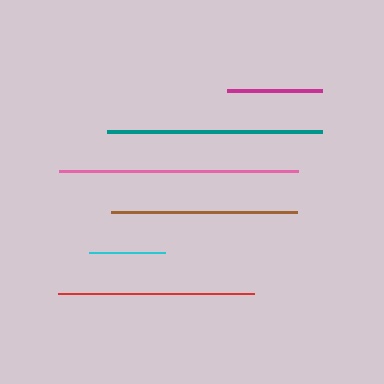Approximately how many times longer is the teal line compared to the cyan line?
The teal line is approximately 2.8 times the length of the cyan line.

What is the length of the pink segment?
The pink segment is approximately 239 pixels long.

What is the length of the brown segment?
The brown segment is approximately 186 pixels long.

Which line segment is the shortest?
The cyan line is the shortest at approximately 76 pixels.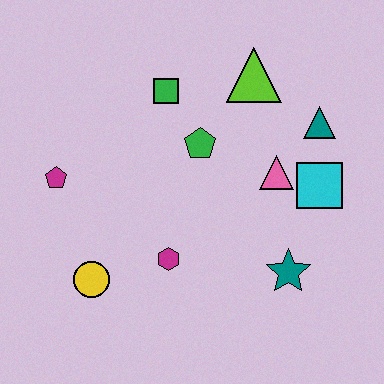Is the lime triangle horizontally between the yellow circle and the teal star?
Yes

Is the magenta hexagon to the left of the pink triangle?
Yes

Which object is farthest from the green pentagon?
The yellow circle is farthest from the green pentagon.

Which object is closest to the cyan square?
The pink triangle is closest to the cyan square.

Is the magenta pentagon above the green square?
No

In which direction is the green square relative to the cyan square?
The green square is to the left of the cyan square.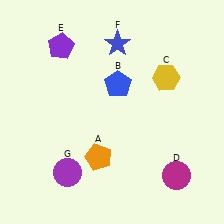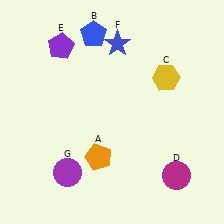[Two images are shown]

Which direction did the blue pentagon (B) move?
The blue pentagon (B) moved up.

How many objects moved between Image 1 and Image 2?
1 object moved between the two images.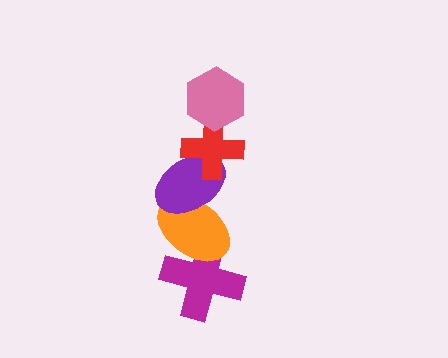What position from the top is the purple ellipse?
The purple ellipse is 3rd from the top.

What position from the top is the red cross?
The red cross is 2nd from the top.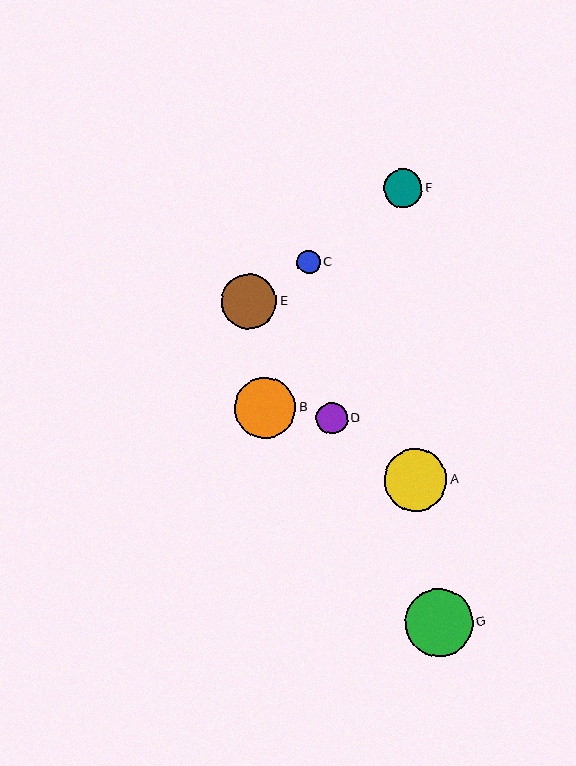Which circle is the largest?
Circle G is the largest with a size of approximately 67 pixels.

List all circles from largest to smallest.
From largest to smallest: G, A, B, E, F, D, C.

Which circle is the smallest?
Circle C is the smallest with a size of approximately 23 pixels.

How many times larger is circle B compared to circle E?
Circle B is approximately 1.1 times the size of circle E.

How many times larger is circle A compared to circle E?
Circle A is approximately 1.1 times the size of circle E.